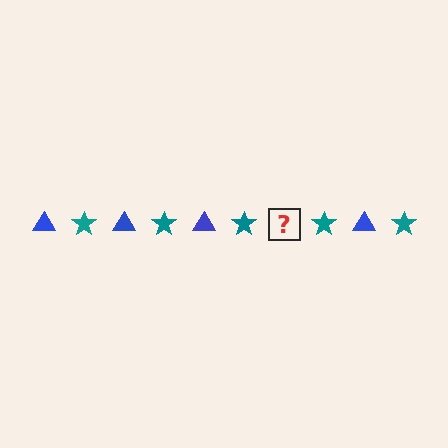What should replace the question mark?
The question mark should be replaced with a blue triangle.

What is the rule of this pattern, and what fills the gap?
The rule is that the pattern alternates between blue triangle and teal star. The gap should be filled with a blue triangle.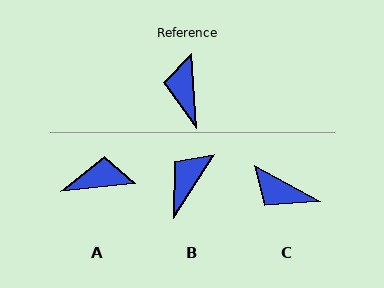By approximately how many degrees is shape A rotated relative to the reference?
Approximately 87 degrees clockwise.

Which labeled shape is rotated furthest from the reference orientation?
A, about 87 degrees away.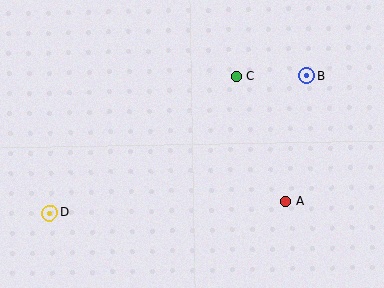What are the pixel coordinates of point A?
Point A is at (286, 201).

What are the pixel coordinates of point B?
Point B is at (307, 76).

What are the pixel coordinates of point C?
Point C is at (236, 77).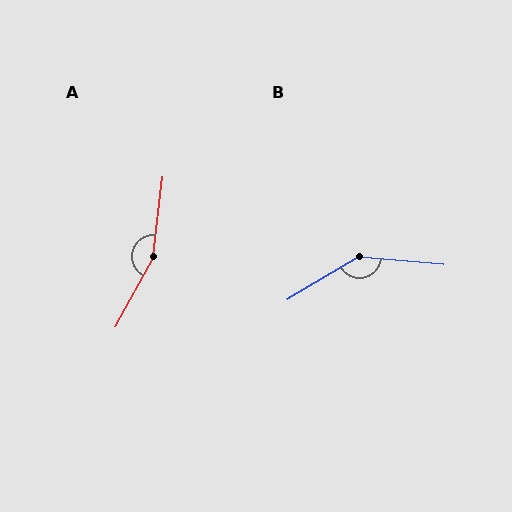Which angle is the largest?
A, at approximately 158 degrees.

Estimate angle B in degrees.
Approximately 144 degrees.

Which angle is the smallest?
B, at approximately 144 degrees.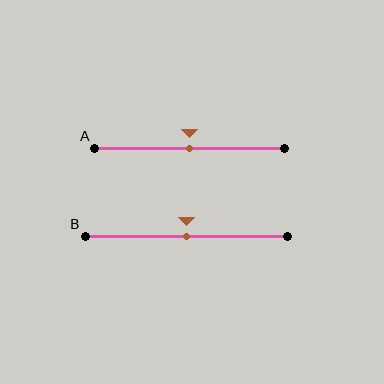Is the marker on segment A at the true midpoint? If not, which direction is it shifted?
Yes, the marker on segment A is at the true midpoint.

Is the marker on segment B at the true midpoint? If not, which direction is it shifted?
Yes, the marker on segment B is at the true midpoint.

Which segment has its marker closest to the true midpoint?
Segment A has its marker closest to the true midpoint.